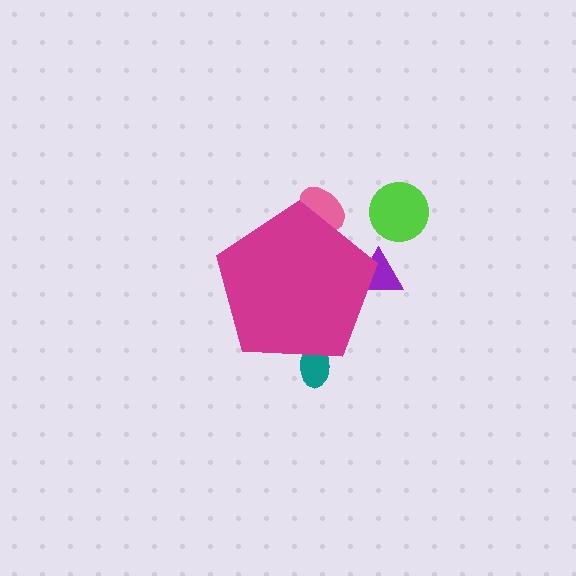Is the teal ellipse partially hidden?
Yes, the teal ellipse is partially hidden behind the magenta pentagon.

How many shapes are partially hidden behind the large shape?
3 shapes are partially hidden.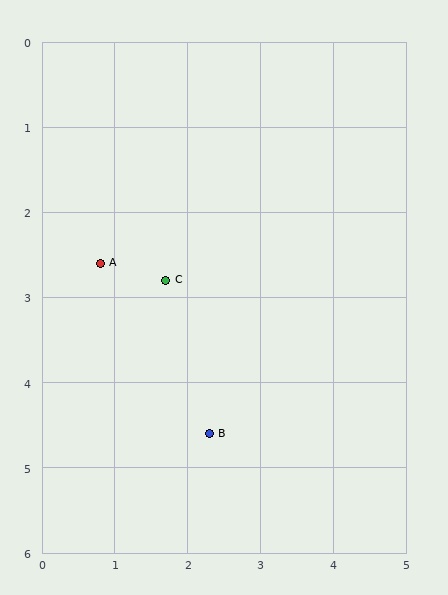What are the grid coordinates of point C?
Point C is at approximately (1.7, 2.8).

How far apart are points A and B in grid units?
Points A and B are about 2.5 grid units apart.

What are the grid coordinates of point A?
Point A is at approximately (0.8, 2.6).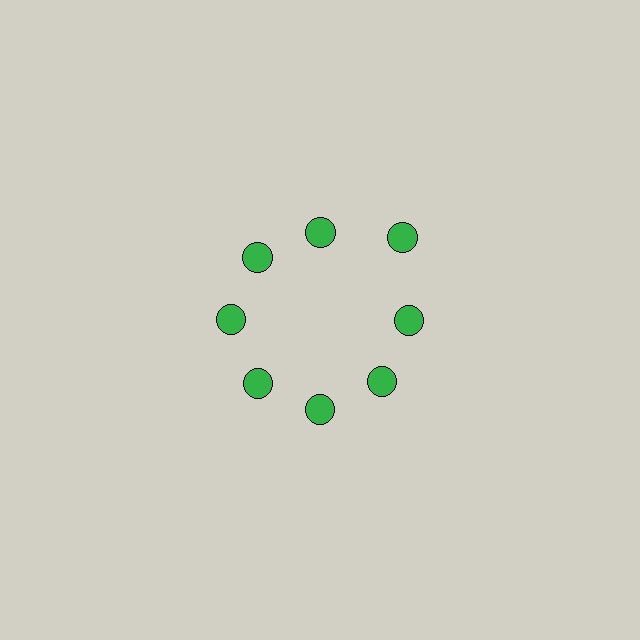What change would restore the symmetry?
The symmetry would be restored by moving it inward, back onto the ring so that all 8 circles sit at equal angles and equal distance from the center.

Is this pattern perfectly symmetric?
No. The 8 green circles are arranged in a ring, but one element near the 2 o'clock position is pushed outward from the center, breaking the 8-fold rotational symmetry.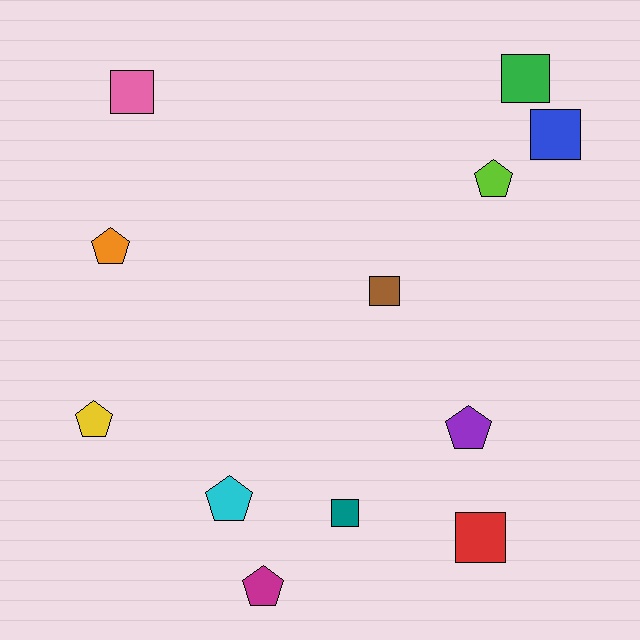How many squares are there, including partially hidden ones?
There are 6 squares.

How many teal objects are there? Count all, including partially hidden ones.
There is 1 teal object.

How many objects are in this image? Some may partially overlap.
There are 12 objects.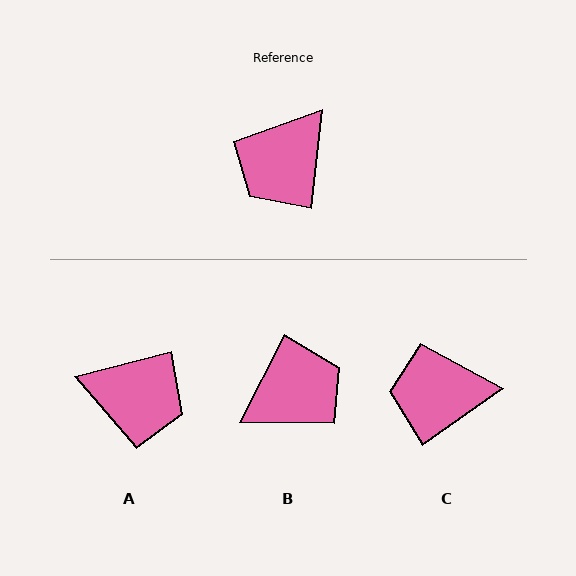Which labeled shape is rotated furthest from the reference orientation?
B, about 160 degrees away.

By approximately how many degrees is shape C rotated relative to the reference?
Approximately 48 degrees clockwise.